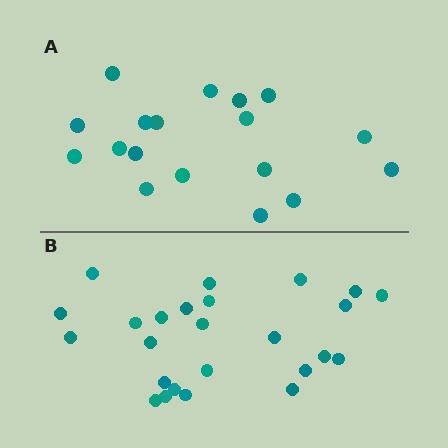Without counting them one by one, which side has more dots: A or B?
Region B (the bottom region) has more dots.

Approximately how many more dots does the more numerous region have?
Region B has roughly 8 or so more dots than region A.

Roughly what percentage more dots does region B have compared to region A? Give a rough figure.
About 40% more.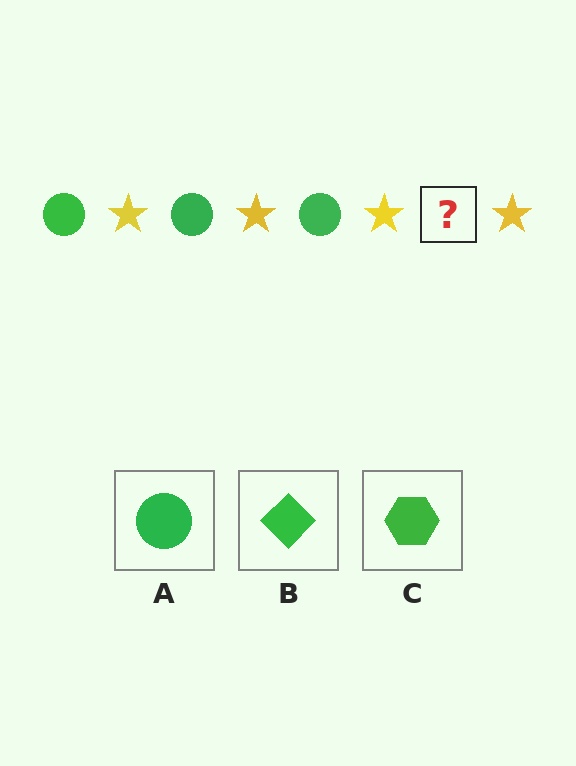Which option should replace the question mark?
Option A.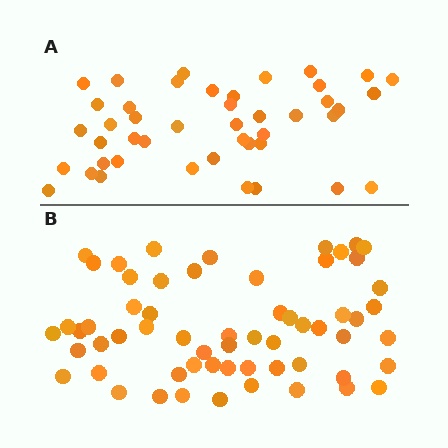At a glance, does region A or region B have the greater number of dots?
Region B (the bottom region) has more dots.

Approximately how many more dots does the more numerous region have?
Region B has approximately 15 more dots than region A.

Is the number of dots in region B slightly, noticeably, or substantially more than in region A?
Region B has noticeably more, but not dramatically so. The ratio is roughly 1.4 to 1.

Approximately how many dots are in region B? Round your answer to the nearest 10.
About 60 dots.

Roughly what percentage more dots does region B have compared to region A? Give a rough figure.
About 35% more.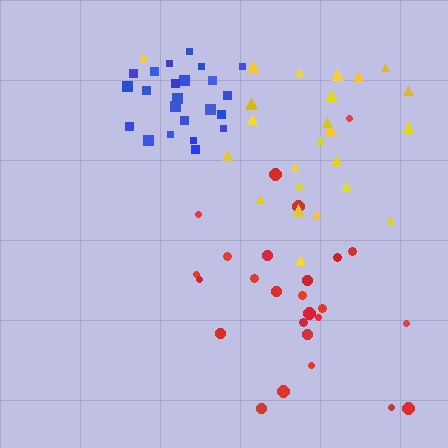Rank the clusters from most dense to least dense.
blue, yellow, red.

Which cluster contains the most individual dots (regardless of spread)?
Red (26).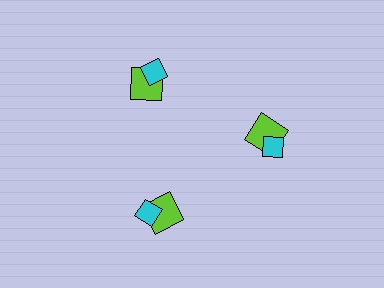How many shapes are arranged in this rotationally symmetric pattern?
There are 6 shapes, arranged in 3 groups of 2.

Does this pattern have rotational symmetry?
Yes, this pattern has 3-fold rotational symmetry. It looks the same after rotating 120 degrees around the center.